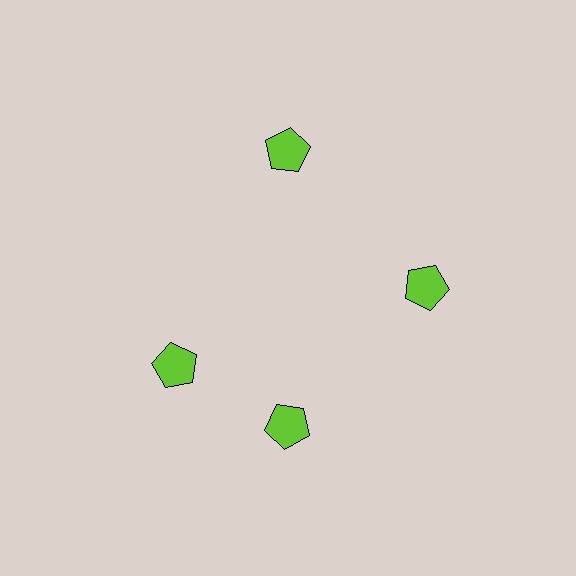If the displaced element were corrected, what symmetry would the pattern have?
It would have 4-fold rotational symmetry — the pattern would map onto itself every 90 degrees.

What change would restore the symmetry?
The symmetry would be restored by rotating it back into even spacing with its neighbors so that all 4 pentagons sit at equal angles and equal distance from the center.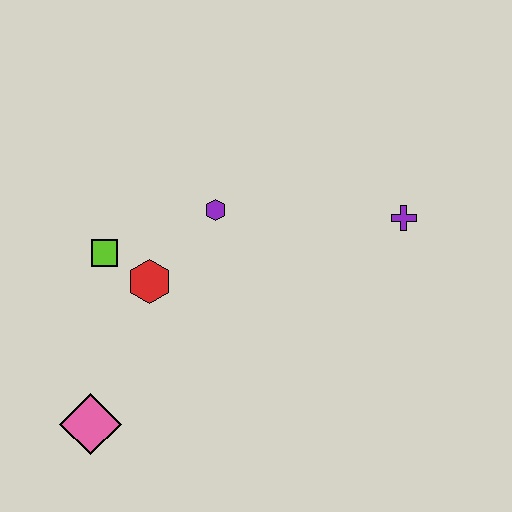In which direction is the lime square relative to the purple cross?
The lime square is to the left of the purple cross.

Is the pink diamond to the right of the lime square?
No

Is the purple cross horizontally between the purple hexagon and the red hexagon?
No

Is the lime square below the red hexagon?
No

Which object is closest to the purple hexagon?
The red hexagon is closest to the purple hexagon.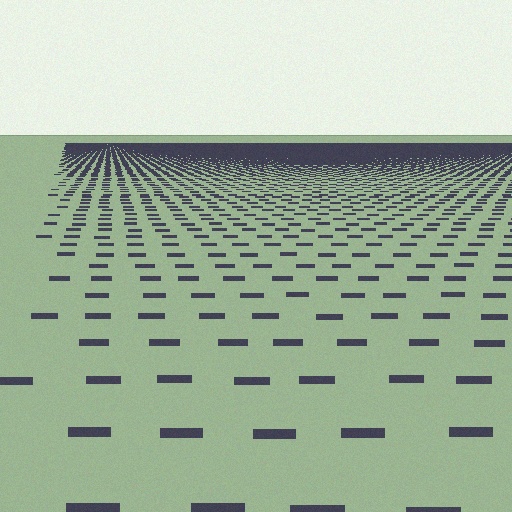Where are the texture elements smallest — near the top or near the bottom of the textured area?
Near the top.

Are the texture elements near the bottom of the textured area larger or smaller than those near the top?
Larger. Near the bottom, elements are closer to the viewer and appear at a bigger on-screen size.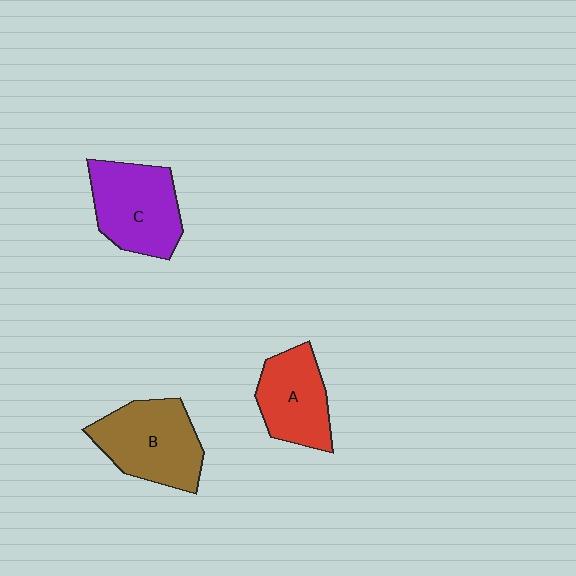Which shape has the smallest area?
Shape A (red).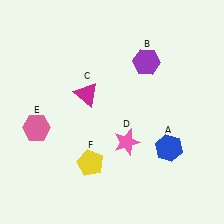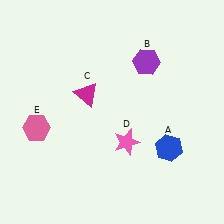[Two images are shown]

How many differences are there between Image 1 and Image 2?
There is 1 difference between the two images.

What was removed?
The yellow pentagon (F) was removed in Image 2.